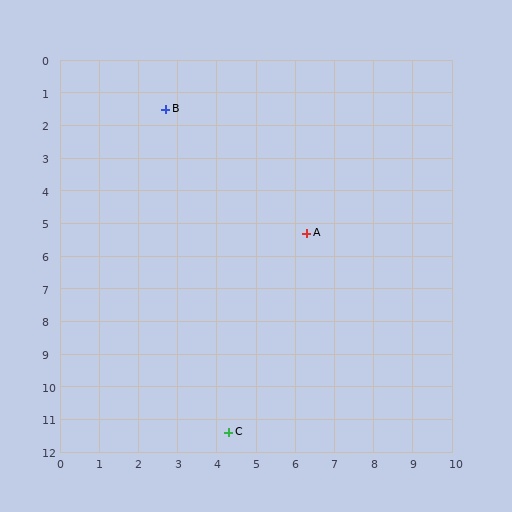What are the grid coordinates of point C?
Point C is at approximately (4.3, 11.4).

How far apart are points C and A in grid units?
Points C and A are about 6.4 grid units apart.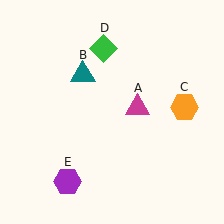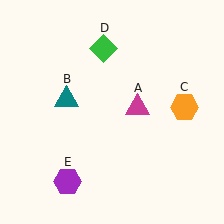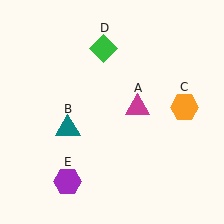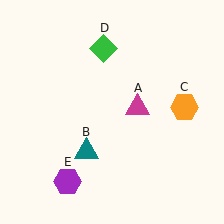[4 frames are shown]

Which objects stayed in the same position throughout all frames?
Magenta triangle (object A) and orange hexagon (object C) and green diamond (object D) and purple hexagon (object E) remained stationary.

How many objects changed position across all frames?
1 object changed position: teal triangle (object B).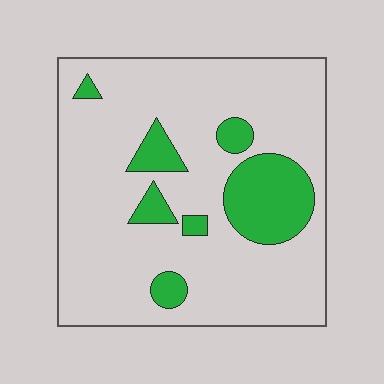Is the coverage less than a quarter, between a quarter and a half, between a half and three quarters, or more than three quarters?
Less than a quarter.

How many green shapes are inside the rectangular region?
7.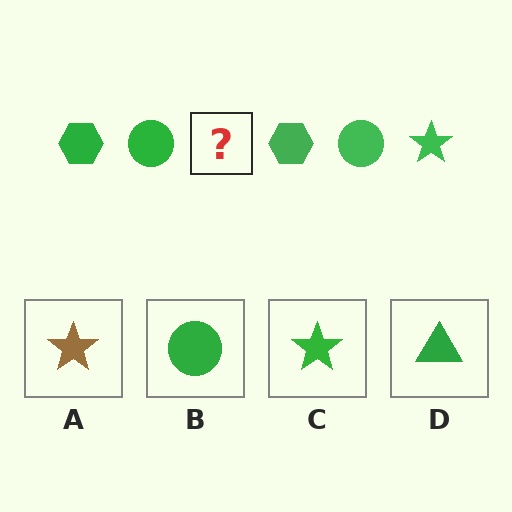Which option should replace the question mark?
Option C.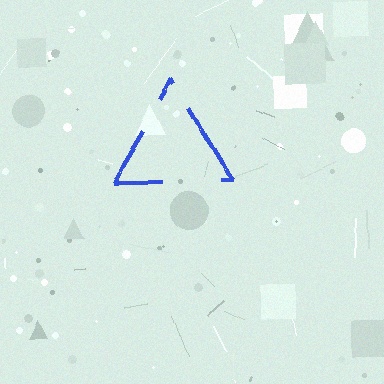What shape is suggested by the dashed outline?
The dashed outline suggests a triangle.